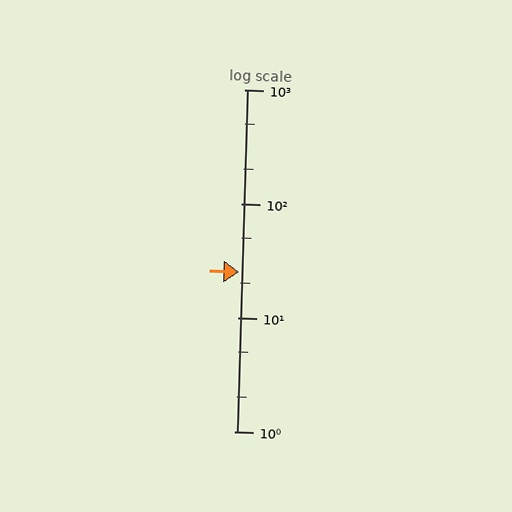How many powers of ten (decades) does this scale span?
The scale spans 3 decades, from 1 to 1000.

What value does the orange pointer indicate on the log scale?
The pointer indicates approximately 25.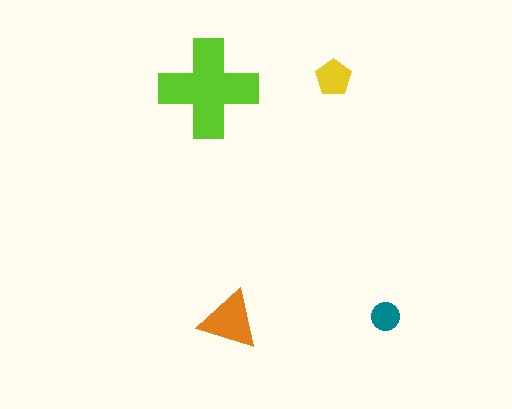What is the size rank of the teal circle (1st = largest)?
4th.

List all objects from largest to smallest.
The lime cross, the orange triangle, the yellow pentagon, the teal circle.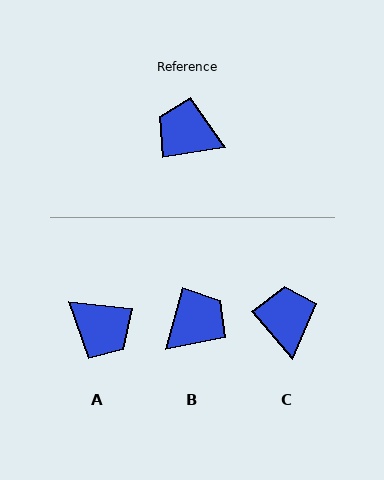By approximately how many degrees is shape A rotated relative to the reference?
Approximately 164 degrees counter-clockwise.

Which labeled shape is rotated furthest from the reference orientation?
A, about 164 degrees away.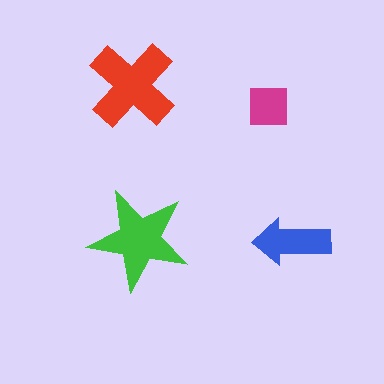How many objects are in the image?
There are 4 objects in the image.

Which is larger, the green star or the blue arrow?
The green star.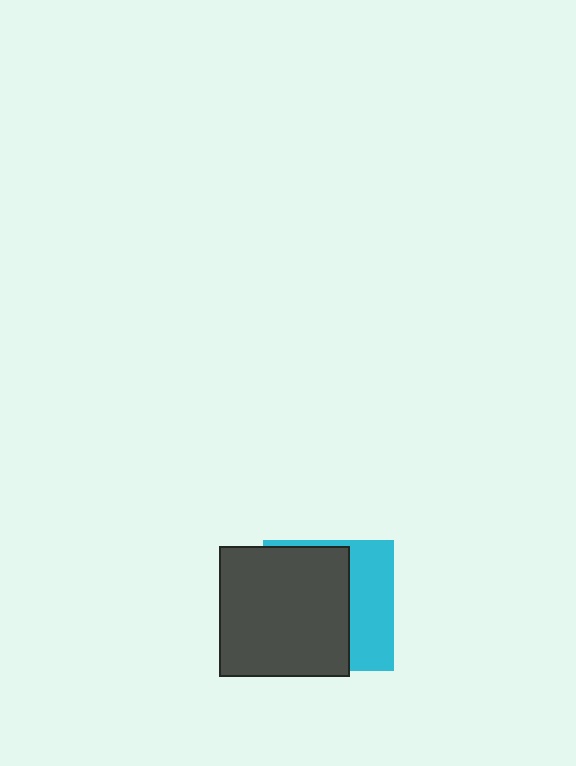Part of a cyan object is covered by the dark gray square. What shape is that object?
It is a square.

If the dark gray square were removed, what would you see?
You would see the complete cyan square.